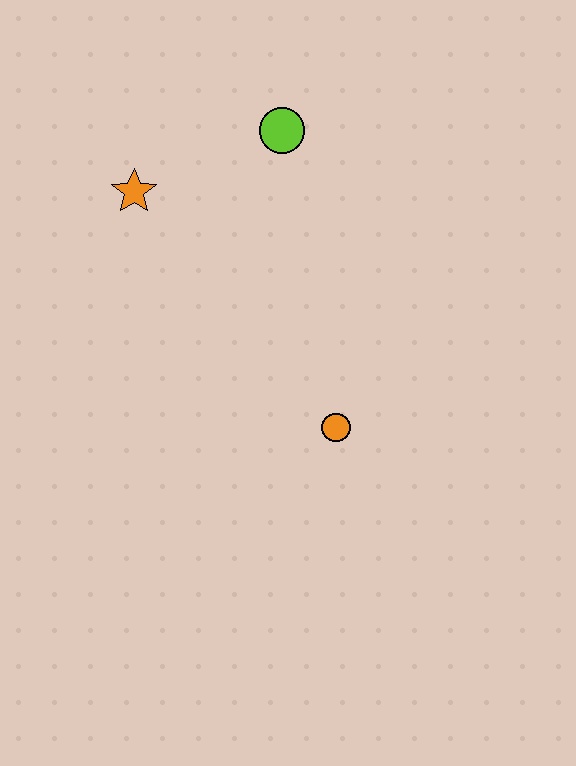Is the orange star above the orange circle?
Yes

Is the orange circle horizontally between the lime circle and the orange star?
No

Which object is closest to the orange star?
The lime circle is closest to the orange star.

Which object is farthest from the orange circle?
The orange star is farthest from the orange circle.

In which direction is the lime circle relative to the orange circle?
The lime circle is above the orange circle.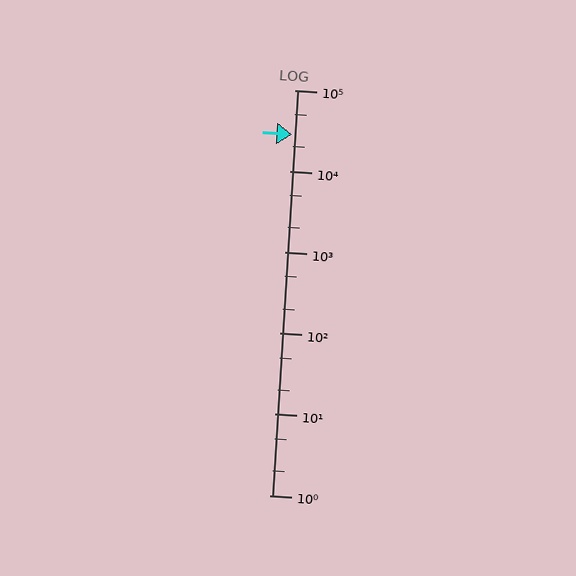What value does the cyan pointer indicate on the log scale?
The pointer indicates approximately 28000.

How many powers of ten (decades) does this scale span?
The scale spans 5 decades, from 1 to 100000.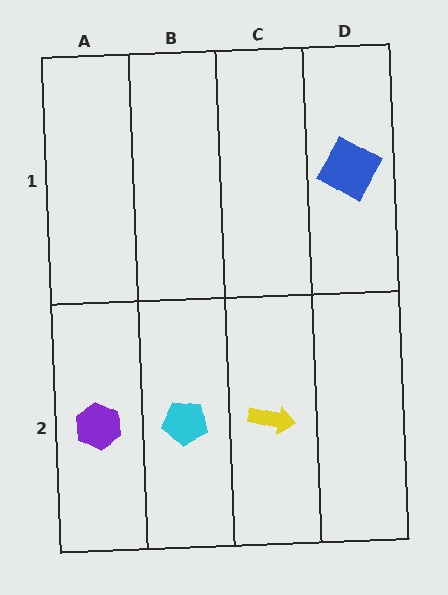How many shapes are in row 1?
1 shape.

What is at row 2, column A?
A purple hexagon.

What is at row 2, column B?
A cyan pentagon.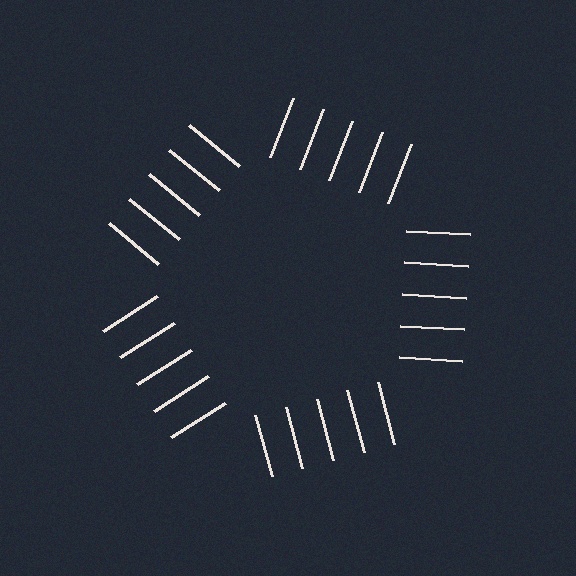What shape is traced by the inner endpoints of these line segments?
An illusory pentagon — the line segments terminate on its edges but no continuous stroke is drawn.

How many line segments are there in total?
25 — 5 along each of the 5 edges.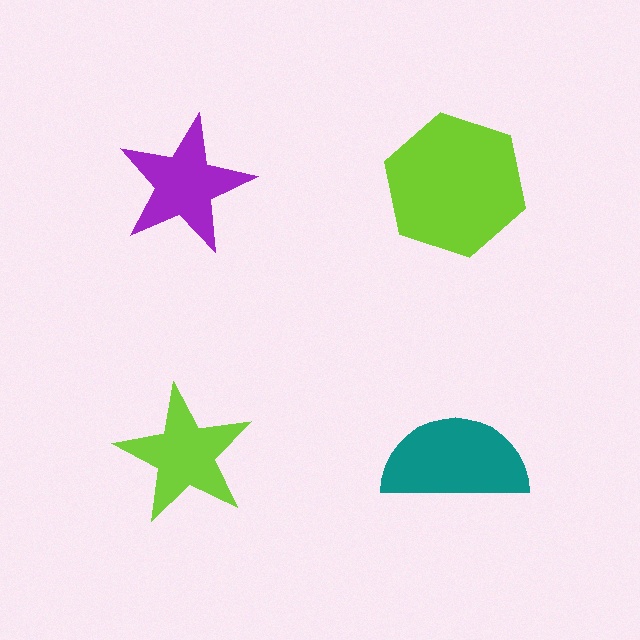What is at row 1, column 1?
A purple star.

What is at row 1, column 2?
A lime hexagon.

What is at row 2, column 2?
A teal semicircle.